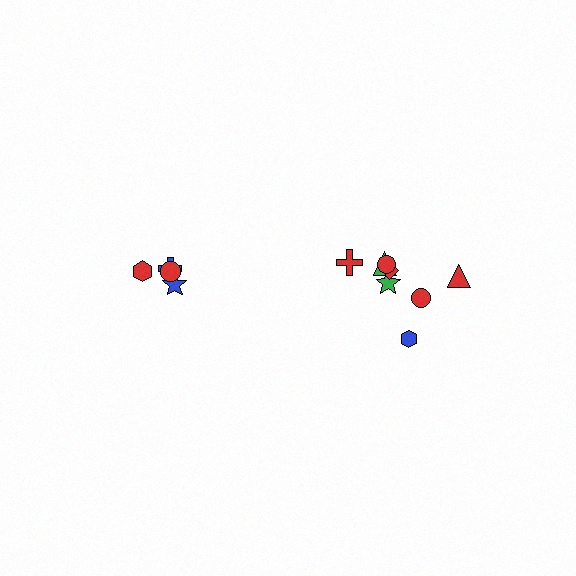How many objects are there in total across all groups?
There are 12 objects.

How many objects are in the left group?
There are 4 objects.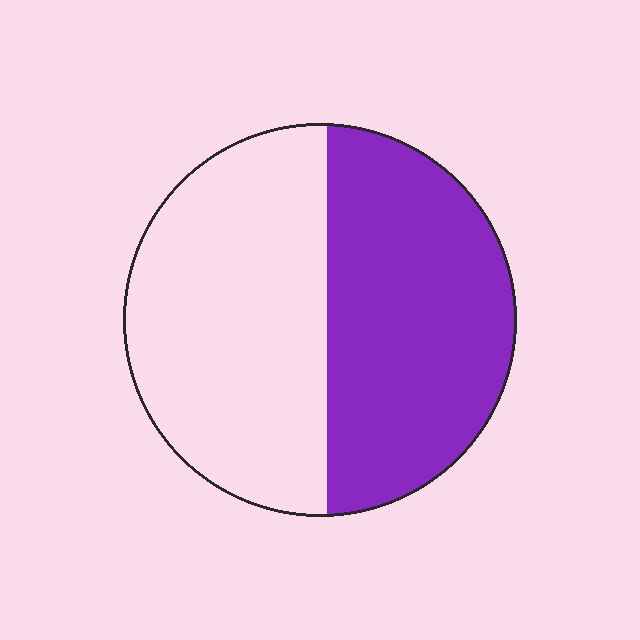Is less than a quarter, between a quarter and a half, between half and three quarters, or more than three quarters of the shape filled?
Between a quarter and a half.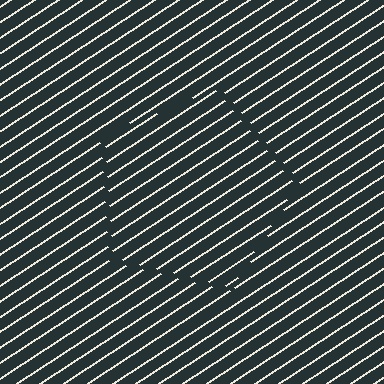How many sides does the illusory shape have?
5 sides — the line-ends trace a pentagon.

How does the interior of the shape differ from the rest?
The interior of the shape contains the same grating, shifted by half a period — the contour is defined by the phase discontinuity where line-ends from the inner and outer gratings abut.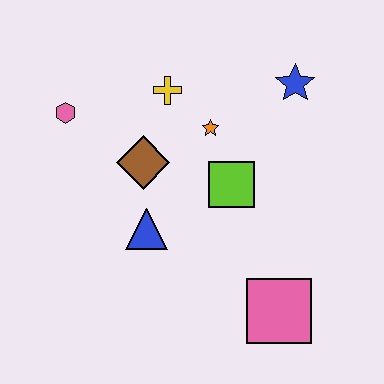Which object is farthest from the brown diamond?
The pink square is farthest from the brown diamond.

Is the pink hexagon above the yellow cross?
No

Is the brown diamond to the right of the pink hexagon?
Yes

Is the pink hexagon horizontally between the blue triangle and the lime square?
No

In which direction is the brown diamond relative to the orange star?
The brown diamond is to the left of the orange star.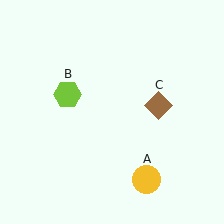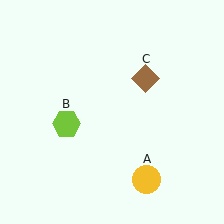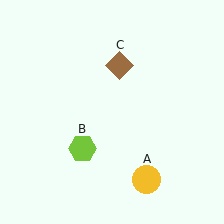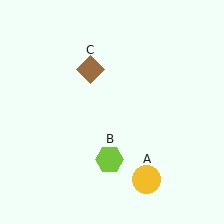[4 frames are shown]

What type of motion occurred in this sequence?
The lime hexagon (object B), brown diamond (object C) rotated counterclockwise around the center of the scene.